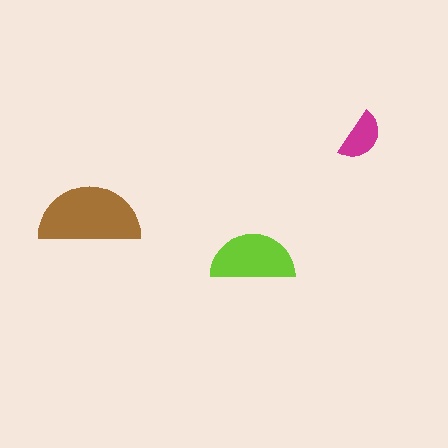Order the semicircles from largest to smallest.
the brown one, the lime one, the magenta one.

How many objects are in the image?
There are 3 objects in the image.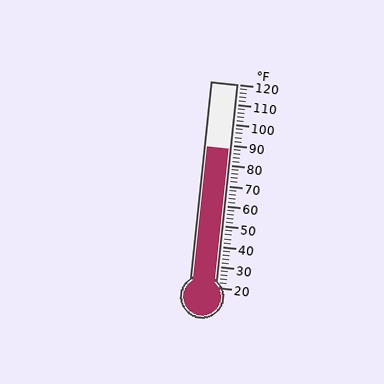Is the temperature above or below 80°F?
The temperature is above 80°F.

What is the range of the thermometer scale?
The thermometer scale ranges from 20°F to 120°F.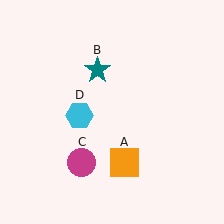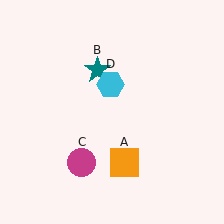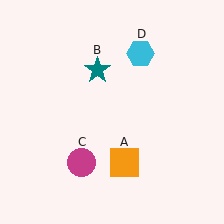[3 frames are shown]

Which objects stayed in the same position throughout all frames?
Orange square (object A) and teal star (object B) and magenta circle (object C) remained stationary.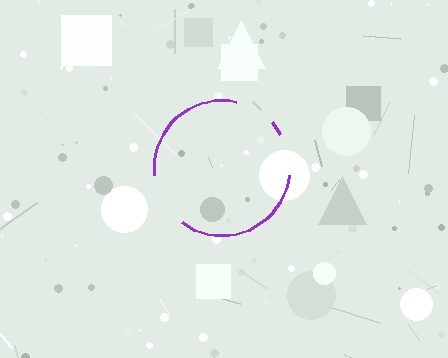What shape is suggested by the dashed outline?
The dashed outline suggests a circle.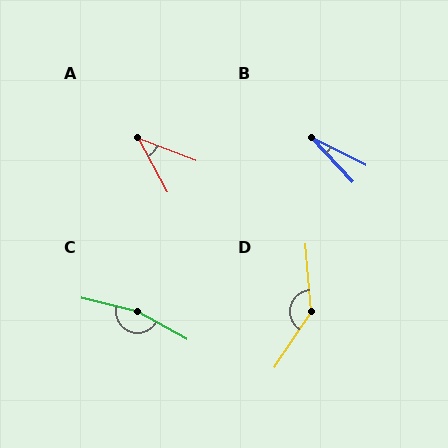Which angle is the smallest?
B, at approximately 20 degrees.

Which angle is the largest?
C, at approximately 164 degrees.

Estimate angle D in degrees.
Approximately 142 degrees.